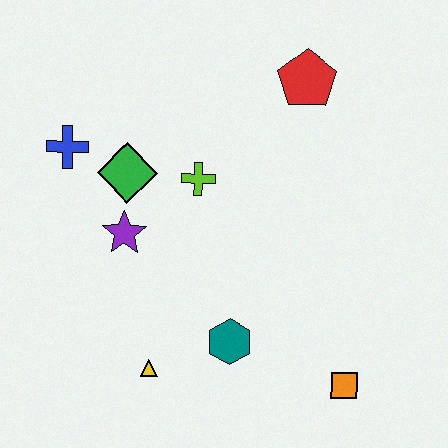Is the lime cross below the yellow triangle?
No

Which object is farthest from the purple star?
The orange square is farthest from the purple star.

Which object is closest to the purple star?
The green diamond is closest to the purple star.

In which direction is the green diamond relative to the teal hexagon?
The green diamond is above the teal hexagon.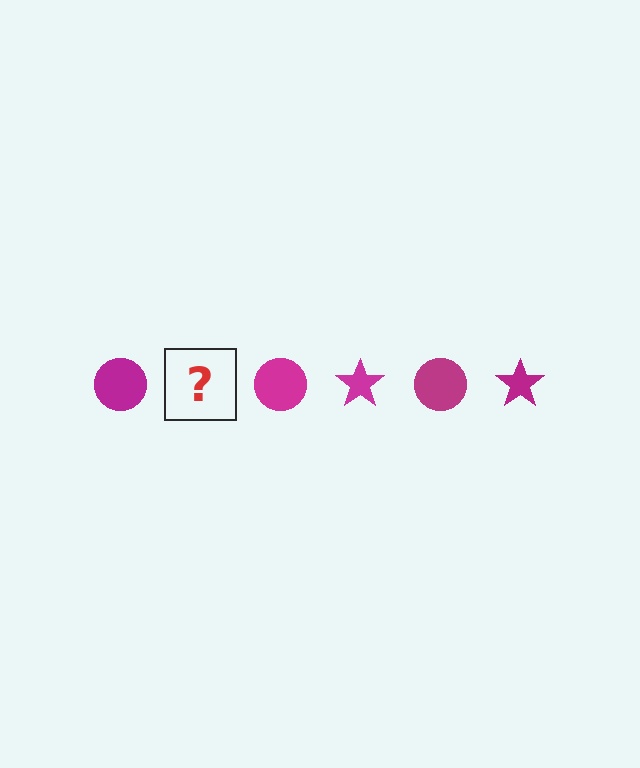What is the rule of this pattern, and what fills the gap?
The rule is that the pattern cycles through circle, star shapes in magenta. The gap should be filled with a magenta star.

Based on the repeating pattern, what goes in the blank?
The blank should be a magenta star.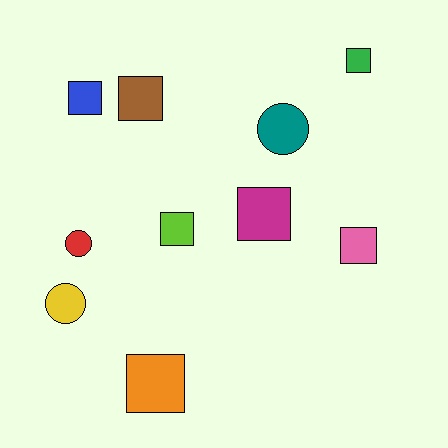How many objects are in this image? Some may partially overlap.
There are 10 objects.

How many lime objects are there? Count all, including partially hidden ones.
There is 1 lime object.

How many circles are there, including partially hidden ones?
There are 3 circles.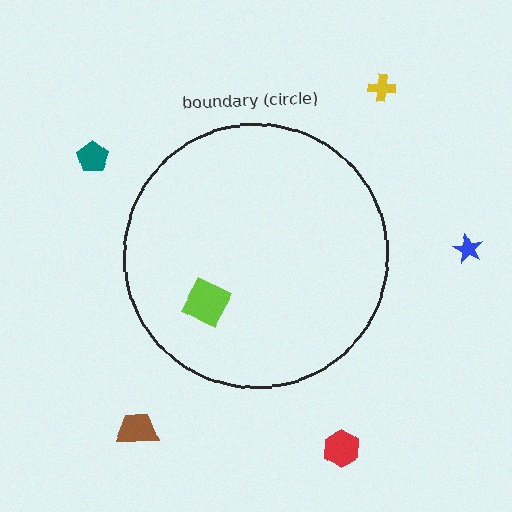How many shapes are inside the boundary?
1 inside, 5 outside.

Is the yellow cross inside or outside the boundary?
Outside.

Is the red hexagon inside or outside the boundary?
Outside.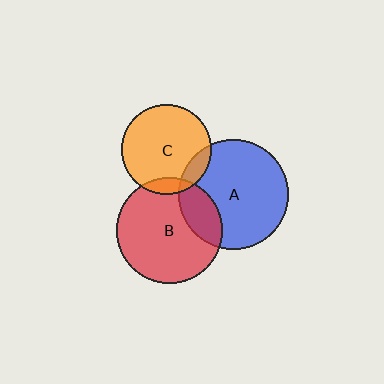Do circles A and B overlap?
Yes.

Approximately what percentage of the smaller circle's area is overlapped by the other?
Approximately 20%.